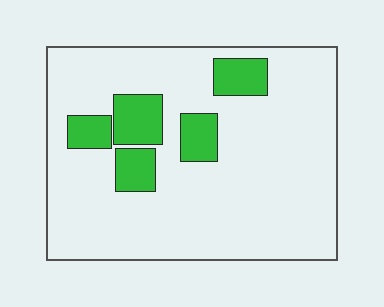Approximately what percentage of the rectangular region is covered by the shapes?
Approximately 15%.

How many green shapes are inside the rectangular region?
5.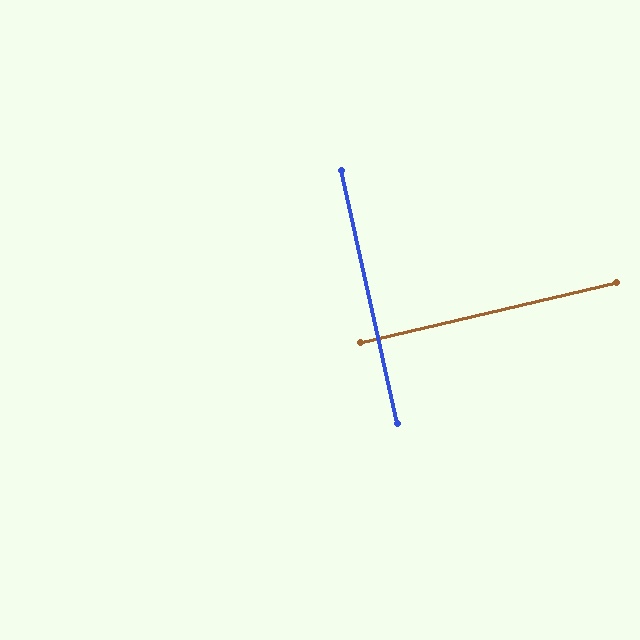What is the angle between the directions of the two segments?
Approximately 90 degrees.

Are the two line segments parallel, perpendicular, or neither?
Perpendicular — they meet at approximately 90°.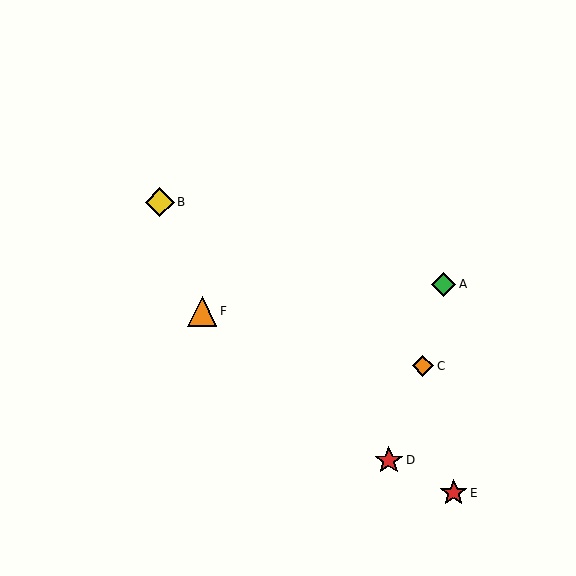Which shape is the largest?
The orange triangle (labeled F) is the largest.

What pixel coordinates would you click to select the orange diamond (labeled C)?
Click at (423, 366) to select the orange diamond C.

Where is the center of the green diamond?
The center of the green diamond is at (444, 284).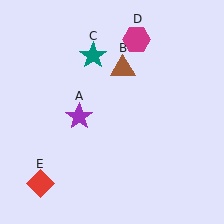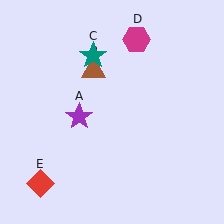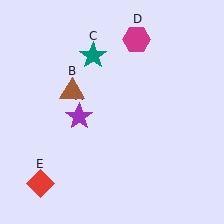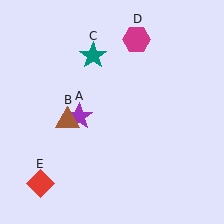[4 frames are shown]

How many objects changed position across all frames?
1 object changed position: brown triangle (object B).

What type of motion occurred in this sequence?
The brown triangle (object B) rotated counterclockwise around the center of the scene.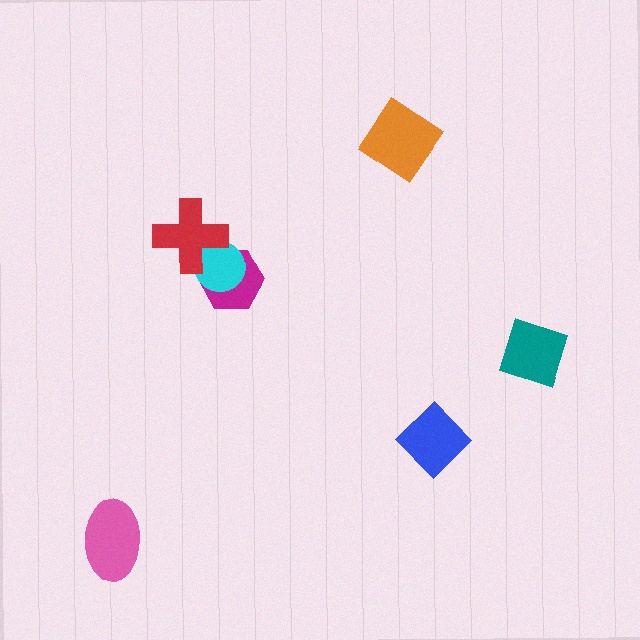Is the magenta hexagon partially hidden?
Yes, it is partially covered by another shape.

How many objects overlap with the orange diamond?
0 objects overlap with the orange diamond.